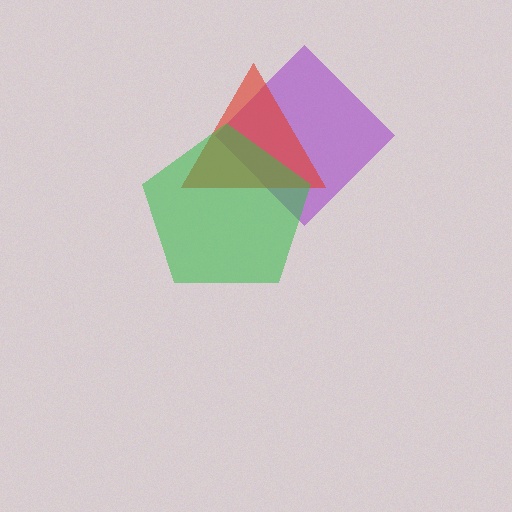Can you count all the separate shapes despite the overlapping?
Yes, there are 3 separate shapes.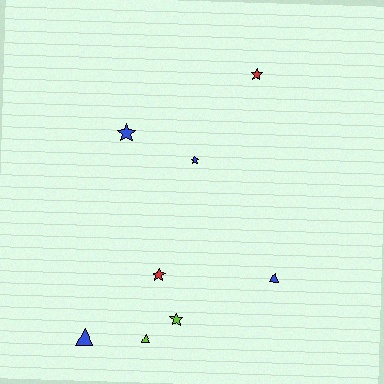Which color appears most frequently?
Blue, with 4 objects.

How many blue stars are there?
There are 2 blue stars.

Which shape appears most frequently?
Star, with 5 objects.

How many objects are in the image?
There are 8 objects.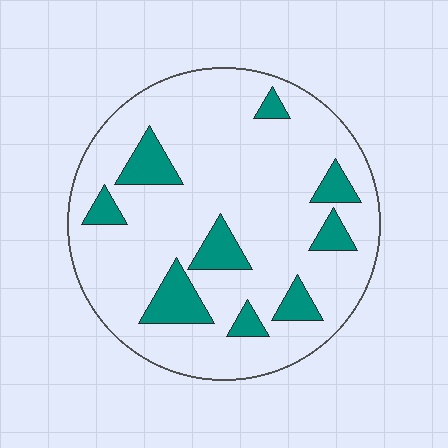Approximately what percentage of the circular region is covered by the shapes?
Approximately 15%.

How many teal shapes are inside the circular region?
9.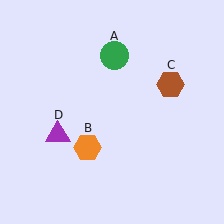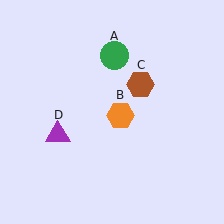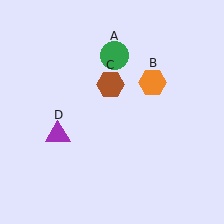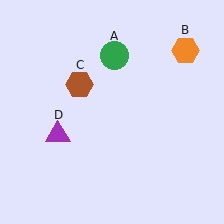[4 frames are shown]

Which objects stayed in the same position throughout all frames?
Green circle (object A) and purple triangle (object D) remained stationary.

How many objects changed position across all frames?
2 objects changed position: orange hexagon (object B), brown hexagon (object C).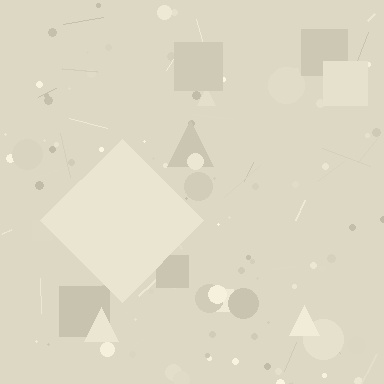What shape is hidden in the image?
A diamond is hidden in the image.